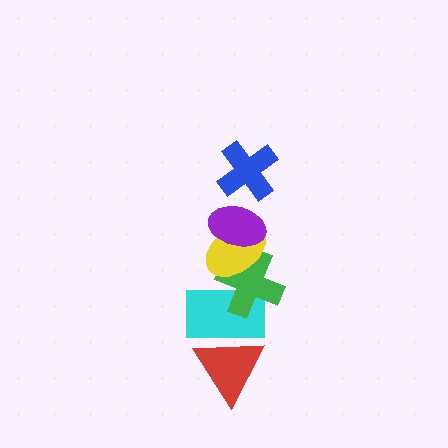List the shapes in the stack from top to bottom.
From top to bottom: the blue cross, the purple ellipse, the yellow ellipse, the green cross, the cyan rectangle, the red triangle.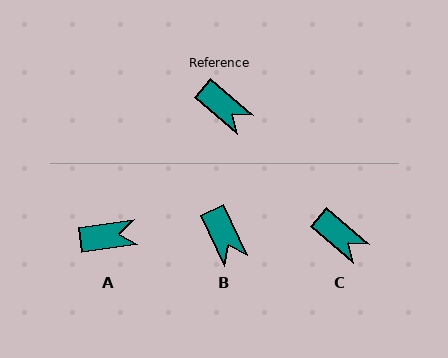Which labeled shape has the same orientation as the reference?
C.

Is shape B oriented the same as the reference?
No, it is off by about 23 degrees.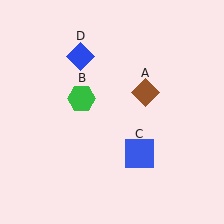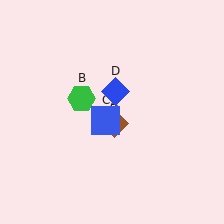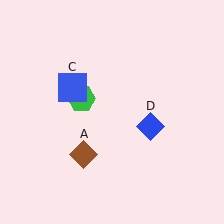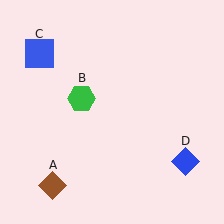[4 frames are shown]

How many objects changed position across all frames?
3 objects changed position: brown diamond (object A), blue square (object C), blue diamond (object D).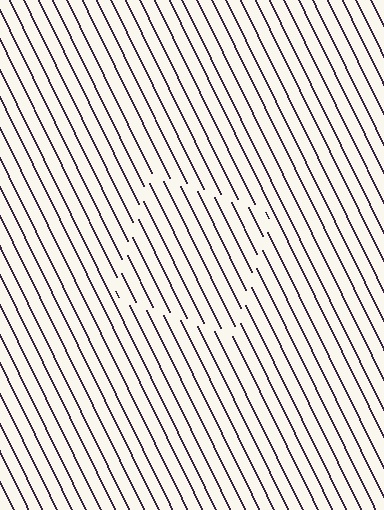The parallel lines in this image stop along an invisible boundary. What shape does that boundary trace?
An illusory square. The interior of the shape contains the same grating, shifted by half a period — the contour is defined by the phase discontinuity where line-ends from the inner and outer gratings abut.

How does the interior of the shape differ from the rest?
The interior of the shape contains the same grating, shifted by half a period — the contour is defined by the phase discontinuity where line-ends from the inner and outer gratings abut.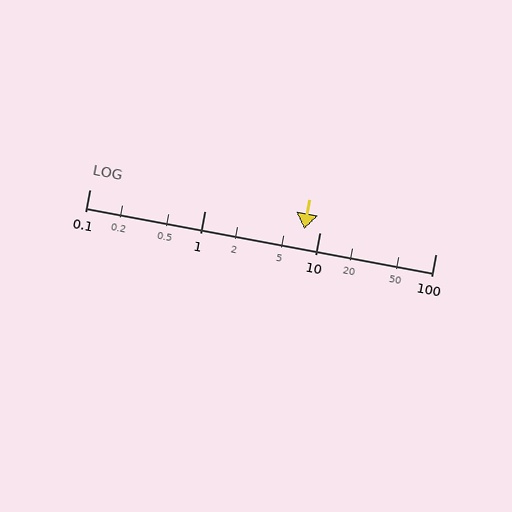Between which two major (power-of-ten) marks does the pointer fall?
The pointer is between 1 and 10.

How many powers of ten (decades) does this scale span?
The scale spans 3 decades, from 0.1 to 100.